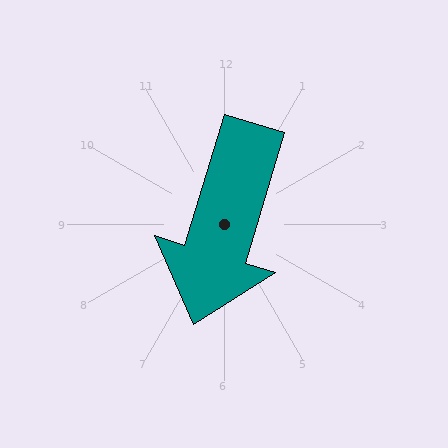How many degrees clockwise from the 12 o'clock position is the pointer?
Approximately 197 degrees.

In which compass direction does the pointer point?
South.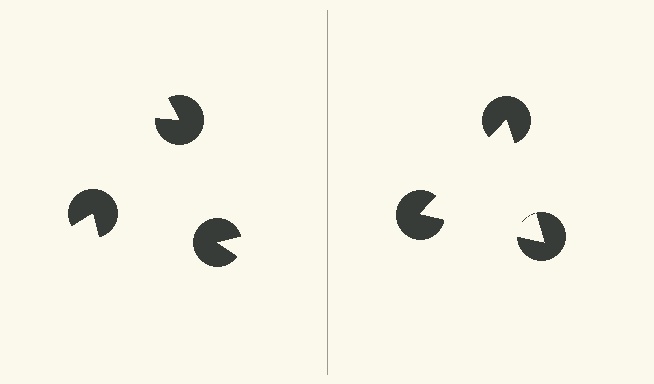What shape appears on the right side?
An illusory triangle.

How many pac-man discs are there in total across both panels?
6 — 3 on each side.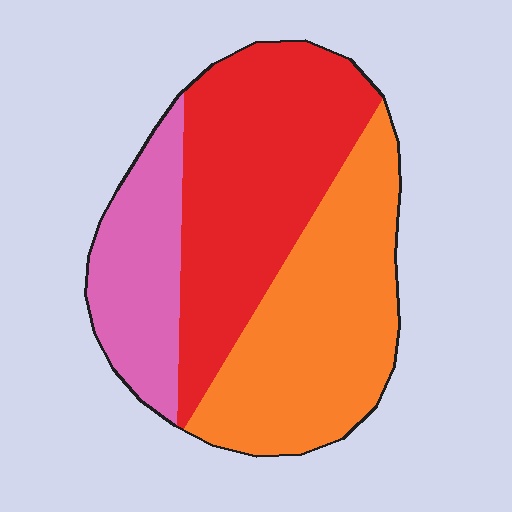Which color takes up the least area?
Pink, at roughly 20%.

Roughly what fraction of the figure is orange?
Orange covers roughly 40% of the figure.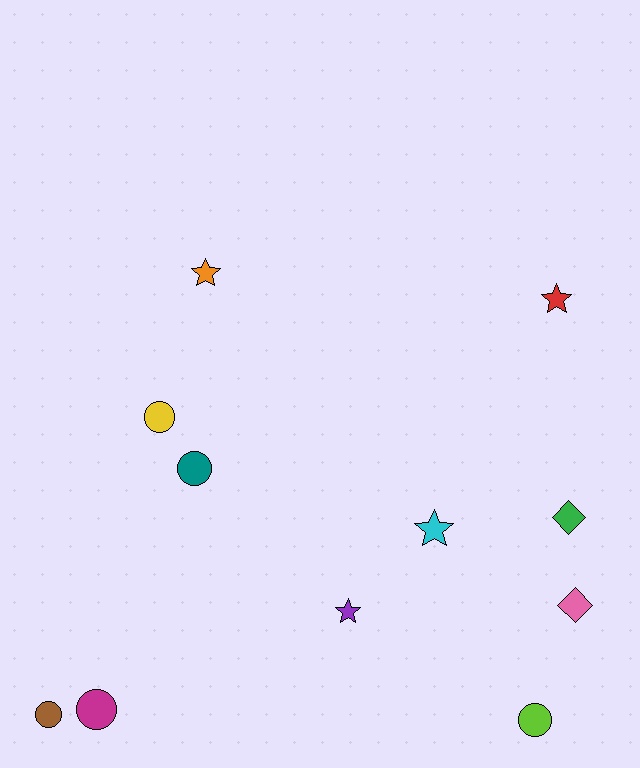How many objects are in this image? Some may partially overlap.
There are 11 objects.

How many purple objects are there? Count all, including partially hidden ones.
There is 1 purple object.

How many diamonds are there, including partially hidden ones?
There are 2 diamonds.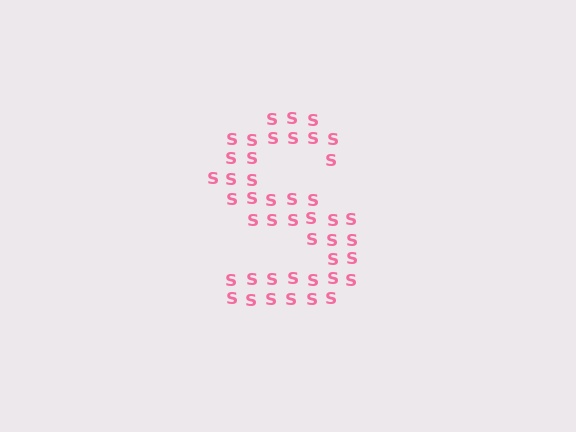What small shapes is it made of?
It is made of small letter S's.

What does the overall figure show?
The overall figure shows the letter S.